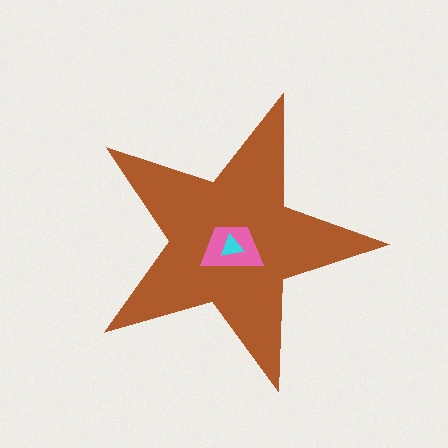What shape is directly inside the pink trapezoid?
The cyan triangle.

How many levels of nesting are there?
3.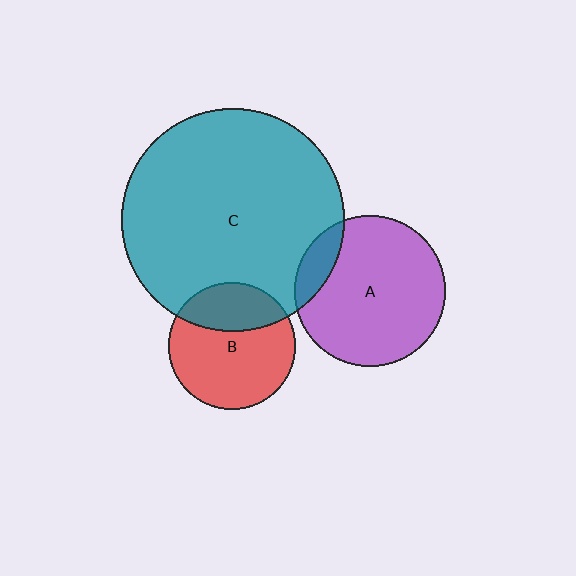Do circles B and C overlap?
Yes.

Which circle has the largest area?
Circle C (teal).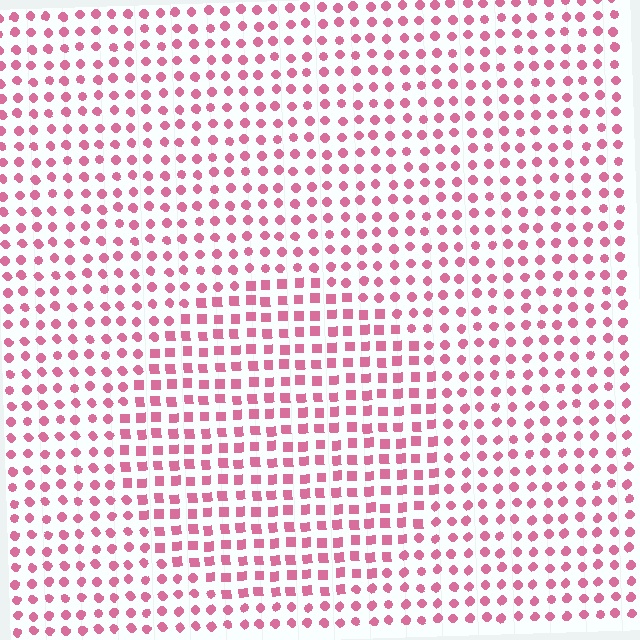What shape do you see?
I see a circle.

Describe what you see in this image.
The image is filled with small pink elements arranged in a uniform grid. A circle-shaped region contains squares, while the surrounding area contains circles. The boundary is defined purely by the change in element shape.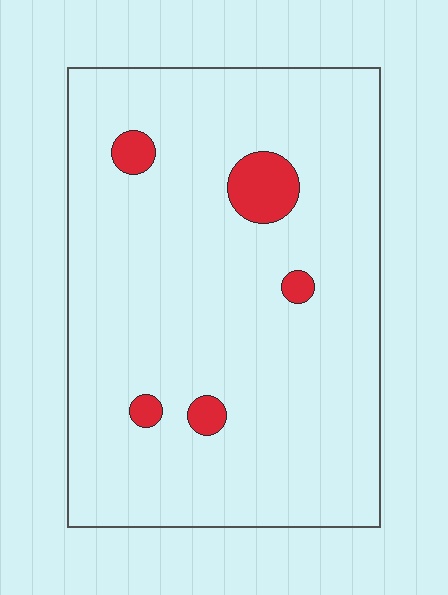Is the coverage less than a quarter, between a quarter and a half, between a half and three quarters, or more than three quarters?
Less than a quarter.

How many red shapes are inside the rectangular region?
5.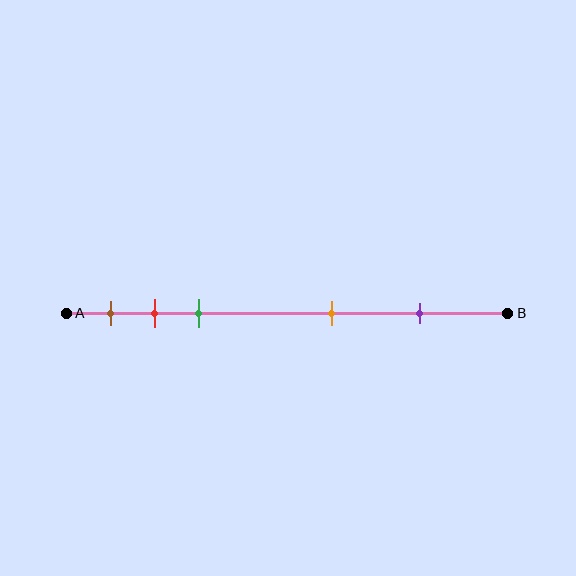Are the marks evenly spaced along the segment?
No, the marks are not evenly spaced.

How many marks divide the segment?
There are 5 marks dividing the segment.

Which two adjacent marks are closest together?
The red and green marks are the closest adjacent pair.